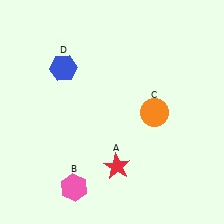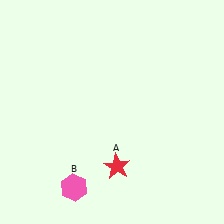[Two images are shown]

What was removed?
The blue hexagon (D), the orange circle (C) were removed in Image 2.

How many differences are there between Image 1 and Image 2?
There are 2 differences between the two images.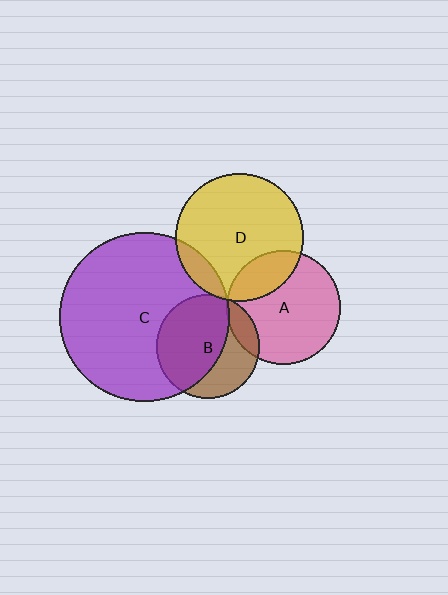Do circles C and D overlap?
Yes.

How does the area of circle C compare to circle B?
Approximately 2.7 times.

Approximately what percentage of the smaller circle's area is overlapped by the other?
Approximately 10%.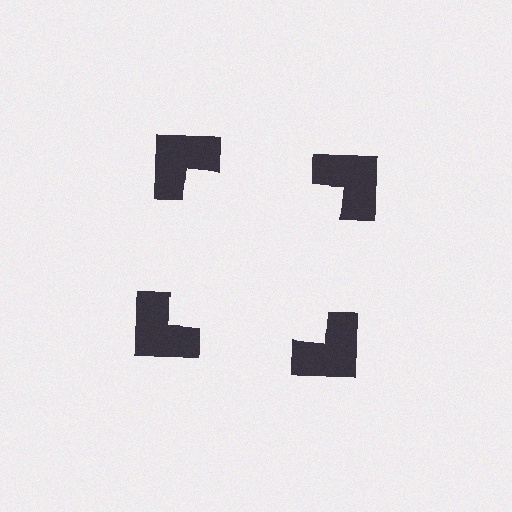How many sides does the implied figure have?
4 sides.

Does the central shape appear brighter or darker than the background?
It typically appears slightly brighter than the background, even though no actual brightness change is drawn.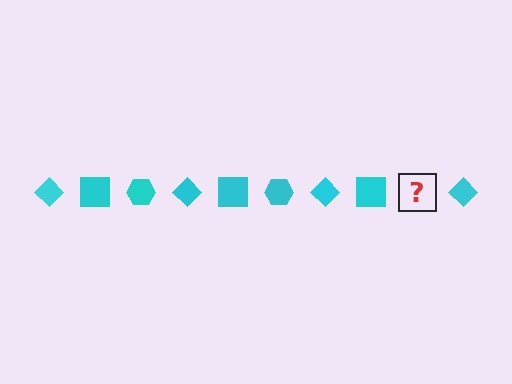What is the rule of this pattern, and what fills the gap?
The rule is that the pattern cycles through diamond, square, hexagon shapes in cyan. The gap should be filled with a cyan hexagon.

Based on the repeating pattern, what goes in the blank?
The blank should be a cyan hexagon.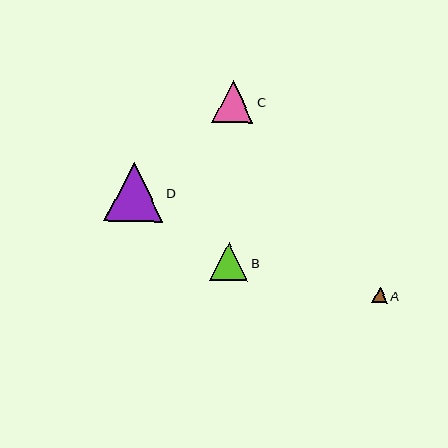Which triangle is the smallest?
Triangle A is the smallest with a size of approximately 15 pixels.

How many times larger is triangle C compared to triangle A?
Triangle C is approximately 2.7 times the size of triangle A.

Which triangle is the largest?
Triangle D is the largest with a size of approximately 58 pixels.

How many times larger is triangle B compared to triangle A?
Triangle B is approximately 2.4 times the size of triangle A.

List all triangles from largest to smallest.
From largest to smallest: D, C, B, A.